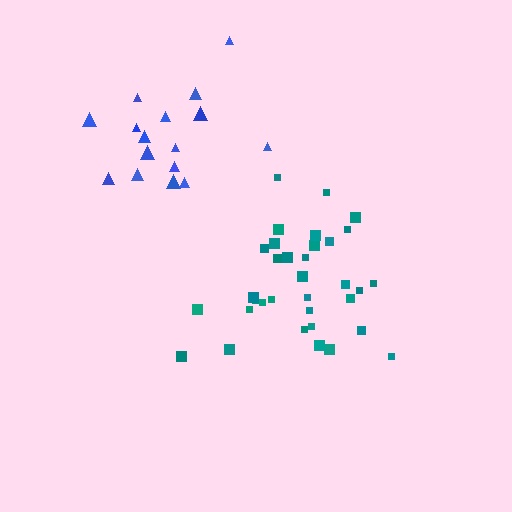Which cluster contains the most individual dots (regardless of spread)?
Teal (34).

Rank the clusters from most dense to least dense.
teal, blue.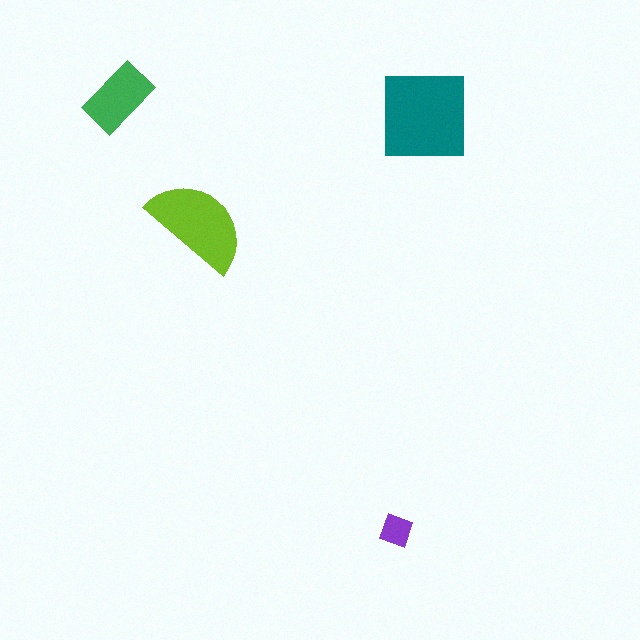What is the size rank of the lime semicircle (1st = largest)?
2nd.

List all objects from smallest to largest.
The purple diamond, the green rectangle, the lime semicircle, the teal square.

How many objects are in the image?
There are 4 objects in the image.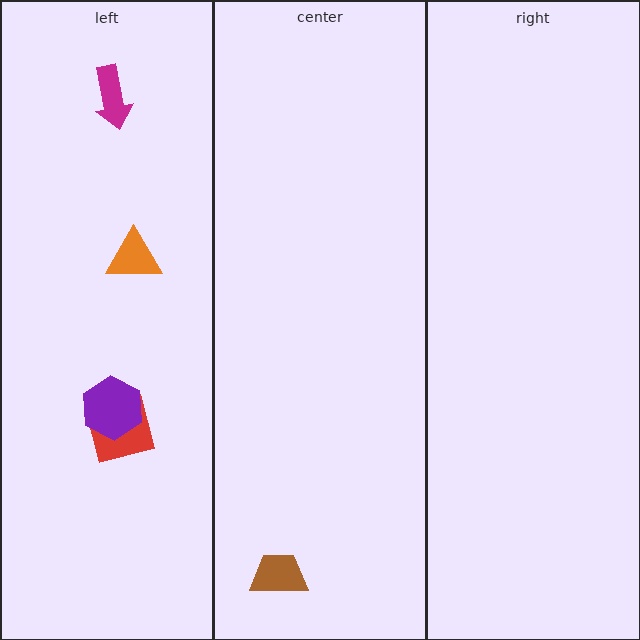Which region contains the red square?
The left region.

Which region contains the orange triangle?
The left region.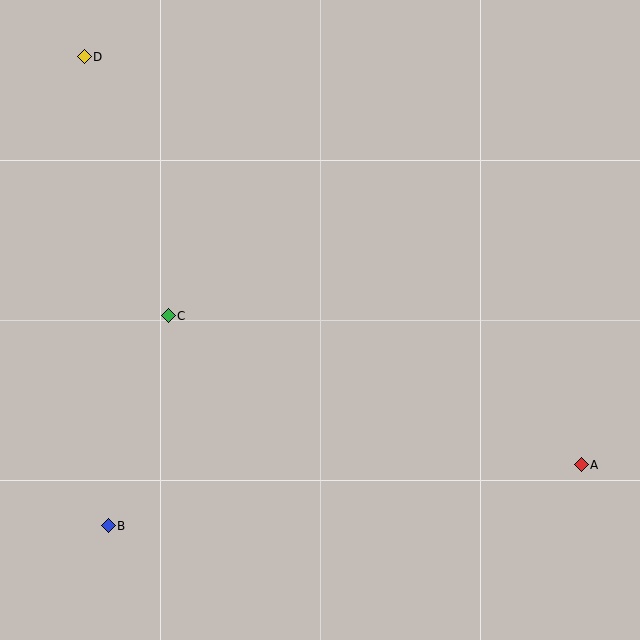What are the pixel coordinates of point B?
Point B is at (108, 526).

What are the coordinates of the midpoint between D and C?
The midpoint between D and C is at (126, 186).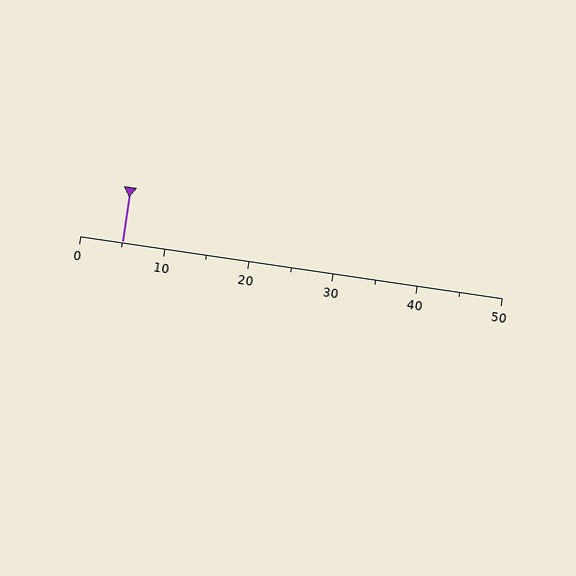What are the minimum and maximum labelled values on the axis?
The axis runs from 0 to 50.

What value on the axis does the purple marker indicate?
The marker indicates approximately 5.